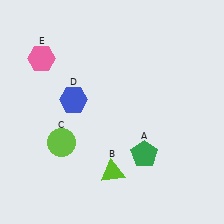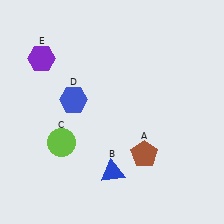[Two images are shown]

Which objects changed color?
A changed from green to brown. B changed from lime to blue. E changed from pink to purple.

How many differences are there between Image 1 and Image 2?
There are 3 differences between the two images.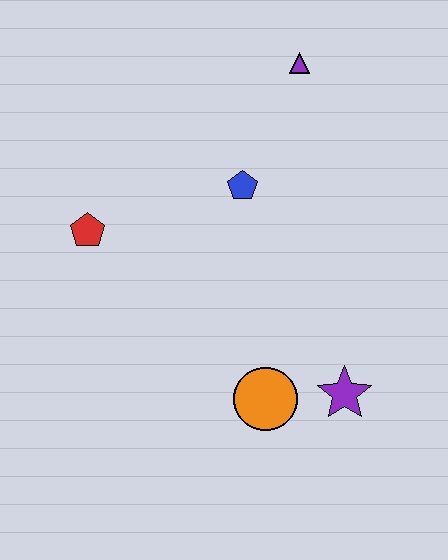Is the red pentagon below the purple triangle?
Yes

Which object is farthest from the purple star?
The purple triangle is farthest from the purple star.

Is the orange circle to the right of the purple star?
No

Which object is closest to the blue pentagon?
The purple triangle is closest to the blue pentagon.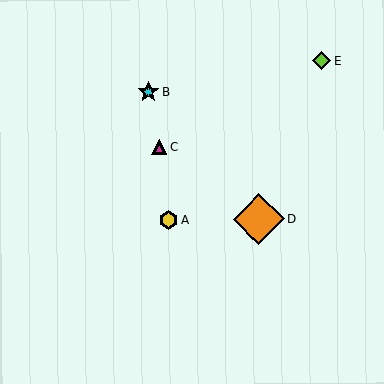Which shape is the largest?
The orange diamond (labeled D) is the largest.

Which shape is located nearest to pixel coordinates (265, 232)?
The orange diamond (labeled D) at (259, 219) is nearest to that location.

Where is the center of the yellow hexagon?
The center of the yellow hexagon is at (169, 220).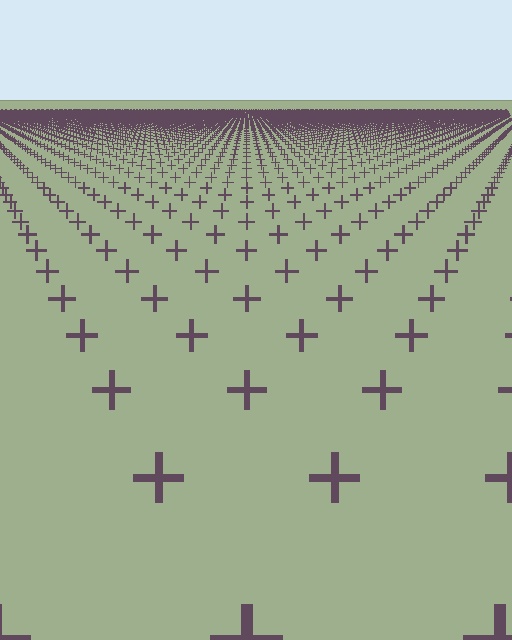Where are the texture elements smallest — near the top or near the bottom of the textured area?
Near the top.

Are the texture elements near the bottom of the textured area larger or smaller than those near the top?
Larger. Near the bottom, elements are closer to the viewer and appear at a bigger on-screen size.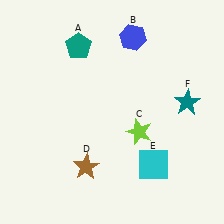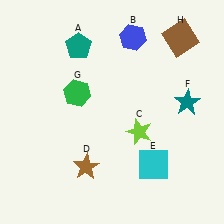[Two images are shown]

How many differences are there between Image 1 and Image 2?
There are 2 differences between the two images.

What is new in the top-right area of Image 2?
A brown square (H) was added in the top-right area of Image 2.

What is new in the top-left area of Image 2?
A green hexagon (G) was added in the top-left area of Image 2.